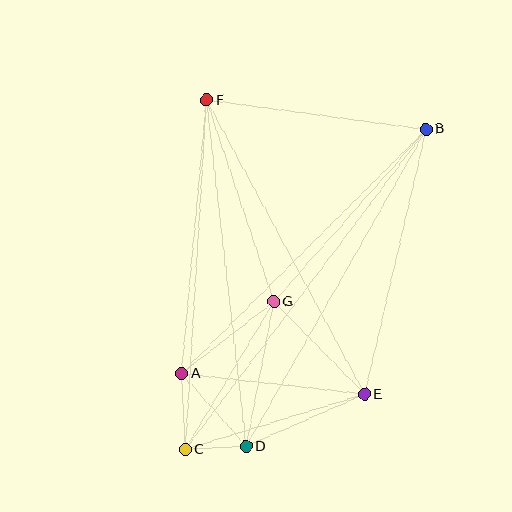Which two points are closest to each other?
Points C and D are closest to each other.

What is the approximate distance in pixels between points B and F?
The distance between B and F is approximately 221 pixels.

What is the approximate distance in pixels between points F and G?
The distance between F and G is approximately 212 pixels.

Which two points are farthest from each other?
Points B and C are farthest from each other.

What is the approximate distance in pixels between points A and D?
The distance between A and D is approximately 97 pixels.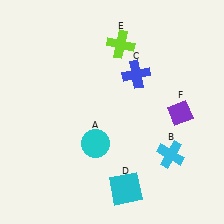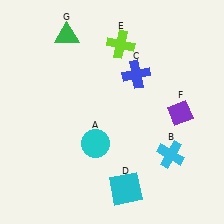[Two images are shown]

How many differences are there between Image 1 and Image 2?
There is 1 difference between the two images.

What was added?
A green triangle (G) was added in Image 2.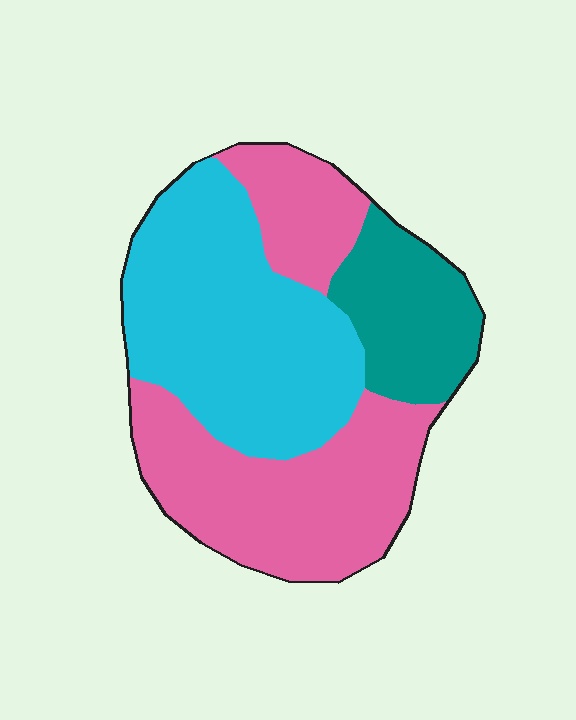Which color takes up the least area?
Teal, at roughly 15%.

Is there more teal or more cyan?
Cyan.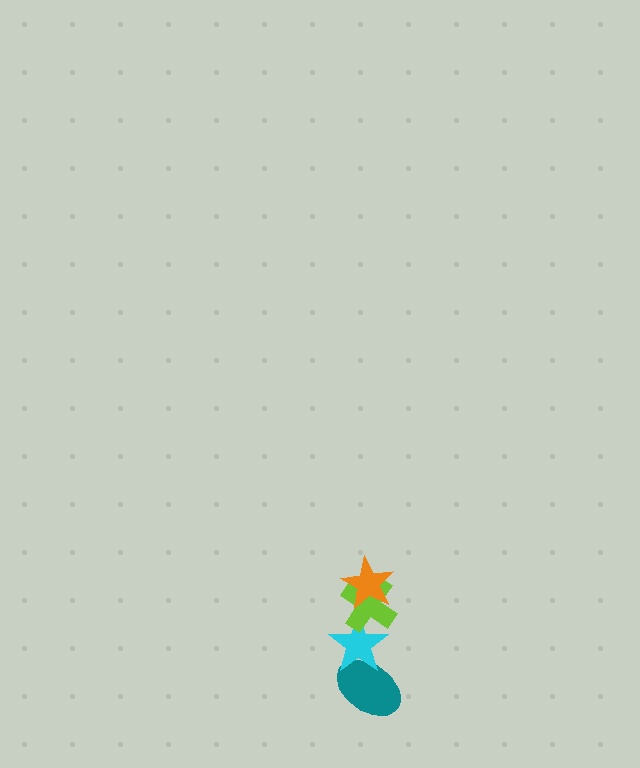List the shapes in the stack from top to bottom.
From top to bottom: the orange star, the lime cross, the cyan star, the teal ellipse.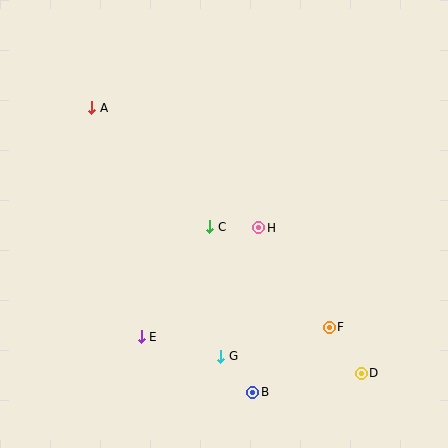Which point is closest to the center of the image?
Point C at (210, 227) is closest to the center.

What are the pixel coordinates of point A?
Point A is at (92, 108).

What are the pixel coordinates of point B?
Point B is at (253, 392).